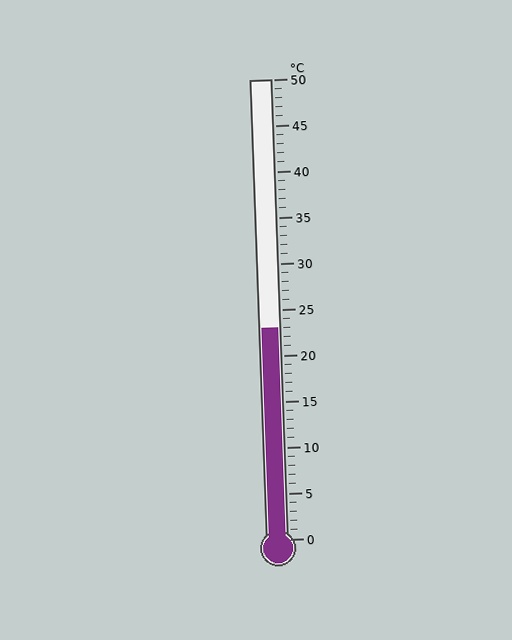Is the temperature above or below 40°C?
The temperature is below 40°C.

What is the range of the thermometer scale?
The thermometer scale ranges from 0°C to 50°C.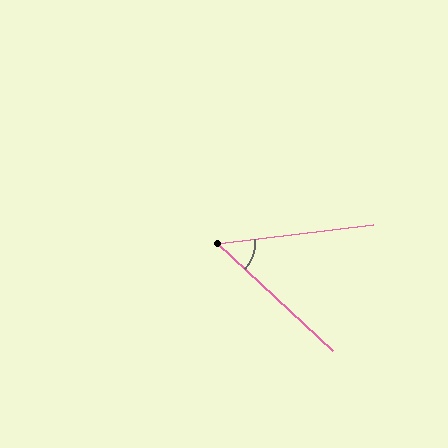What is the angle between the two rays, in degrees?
Approximately 50 degrees.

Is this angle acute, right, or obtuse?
It is acute.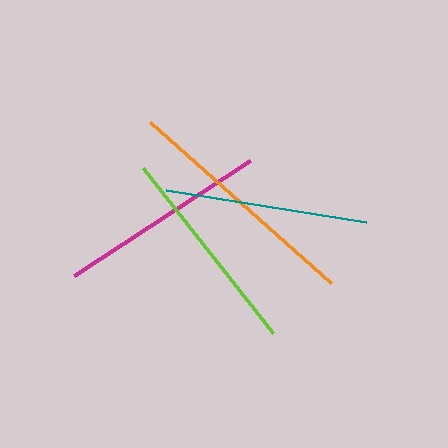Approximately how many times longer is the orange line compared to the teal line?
The orange line is approximately 1.2 times the length of the teal line.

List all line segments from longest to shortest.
From longest to shortest: orange, magenta, lime, teal.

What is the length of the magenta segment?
The magenta segment is approximately 211 pixels long.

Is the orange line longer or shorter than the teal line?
The orange line is longer than the teal line.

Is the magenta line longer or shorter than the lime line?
The magenta line is longer than the lime line.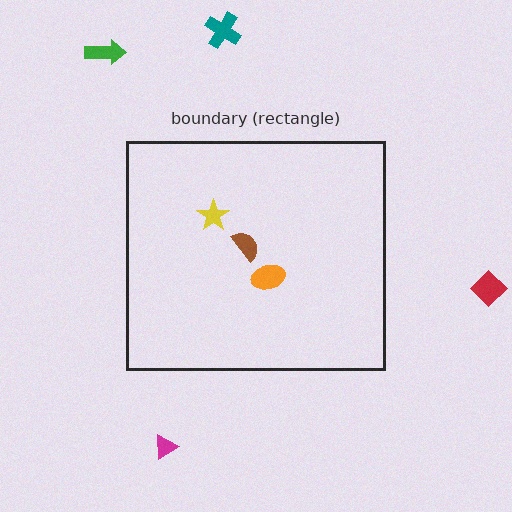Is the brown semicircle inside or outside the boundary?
Inside.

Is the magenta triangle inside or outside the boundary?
Outside.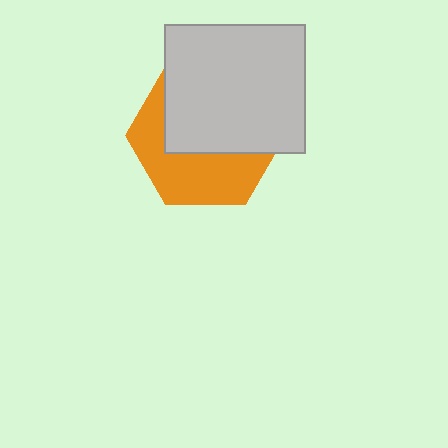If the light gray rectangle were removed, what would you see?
You would see the complete orange hexagon.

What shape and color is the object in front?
The object in front is a light gray rectangle.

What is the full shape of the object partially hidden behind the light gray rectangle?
The partially hidden object is an orange hexagon.